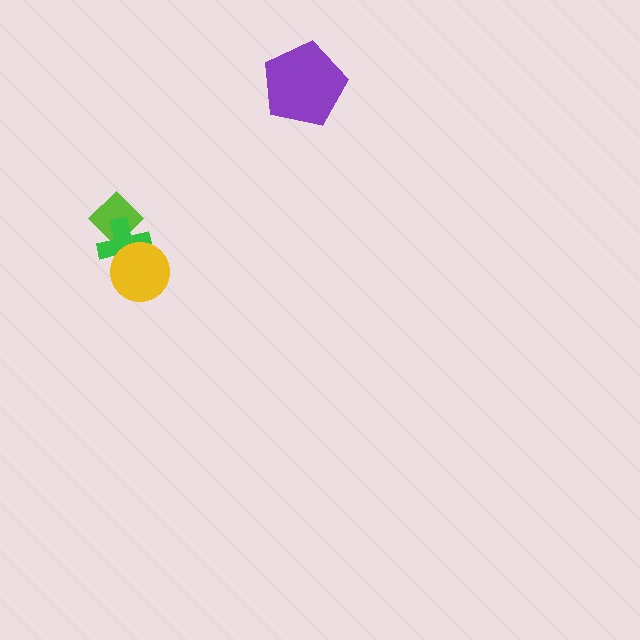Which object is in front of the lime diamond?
The green cross is in front of the lime diamond.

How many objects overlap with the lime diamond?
1 object overlaps with the lime diamond.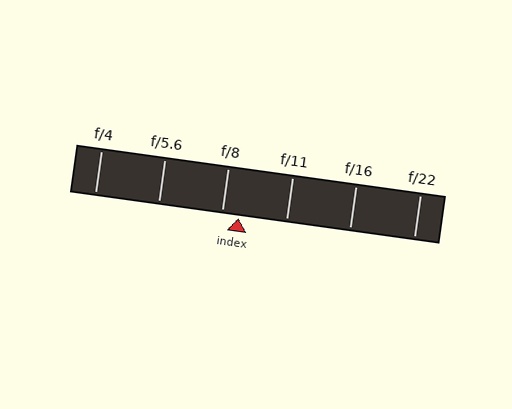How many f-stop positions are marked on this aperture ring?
There are 6 f-stop positions marked.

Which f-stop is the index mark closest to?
The index mark is closest to f/8.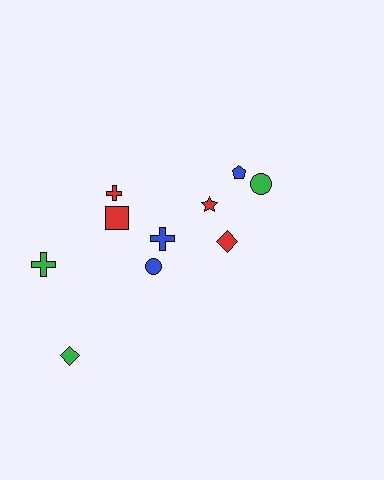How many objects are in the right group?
There are 4 objects.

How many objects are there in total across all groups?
There are 10 objects.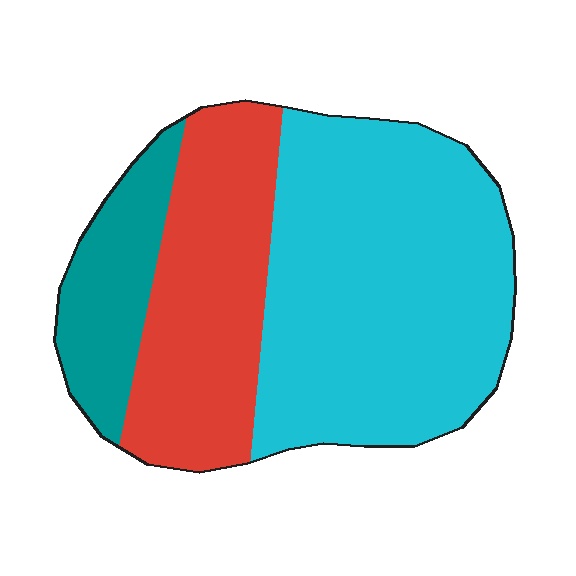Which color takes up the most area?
Cyan, at roughly 55%.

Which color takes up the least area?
Teal, at roughly 15%.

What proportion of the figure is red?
Red covers about 30% of the figure.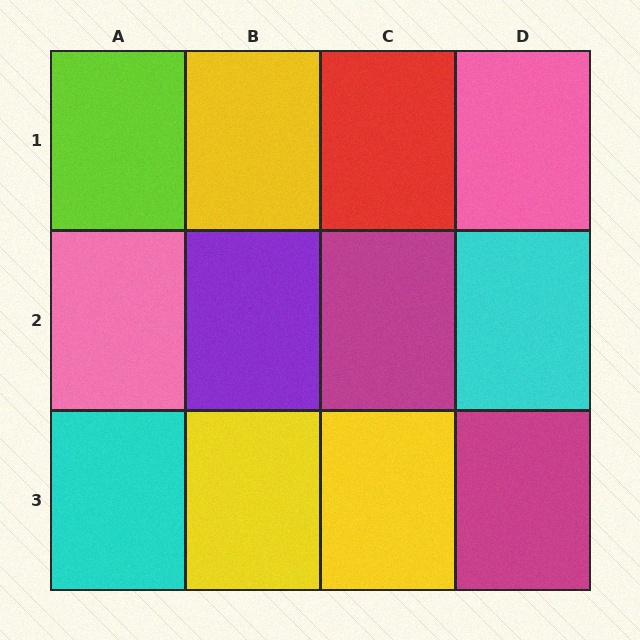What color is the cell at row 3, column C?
Yellow.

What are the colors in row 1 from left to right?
Lime, yellow, red, pink.